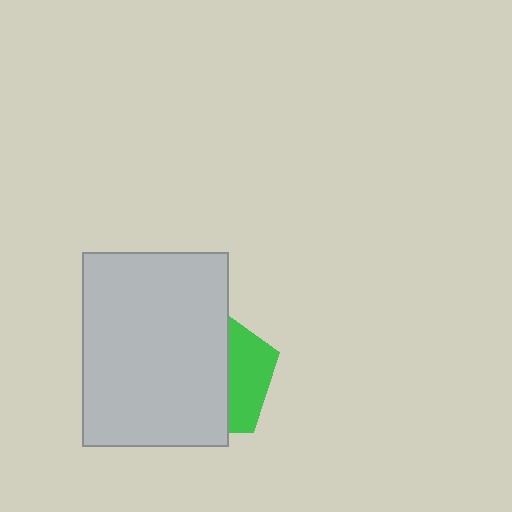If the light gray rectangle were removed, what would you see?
You would see the complete green pentagon.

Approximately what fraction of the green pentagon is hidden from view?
Roughly 68% of the green pentagon is hidden behind the light gray rectangle.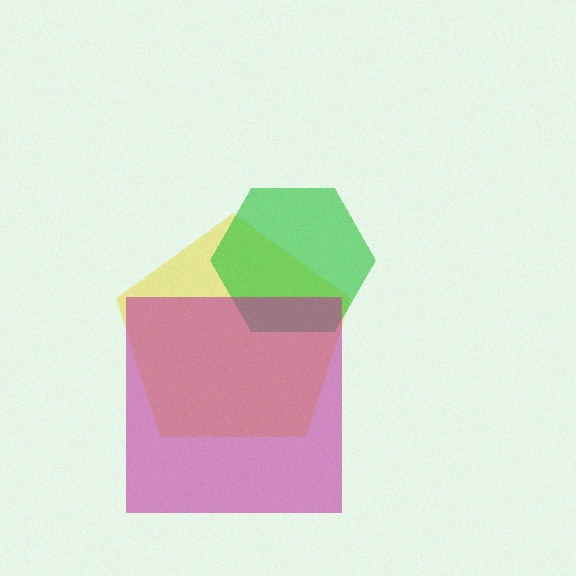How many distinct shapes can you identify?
There are 3 distinct shapes: a yellow pentagon, a green hexagon, a magenta square.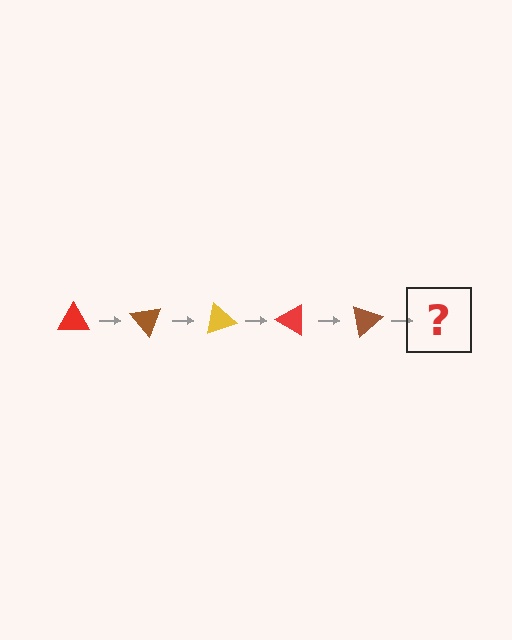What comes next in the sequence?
The next element should be a yellow triangle, rotated 250 degrees from the start.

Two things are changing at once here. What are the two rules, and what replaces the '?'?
The two rules are that it rotates 50 degrees each step and the color cycles through red, brown, and yellow. The '?' should be a yellow triangle, rotated 250 degrees from the start.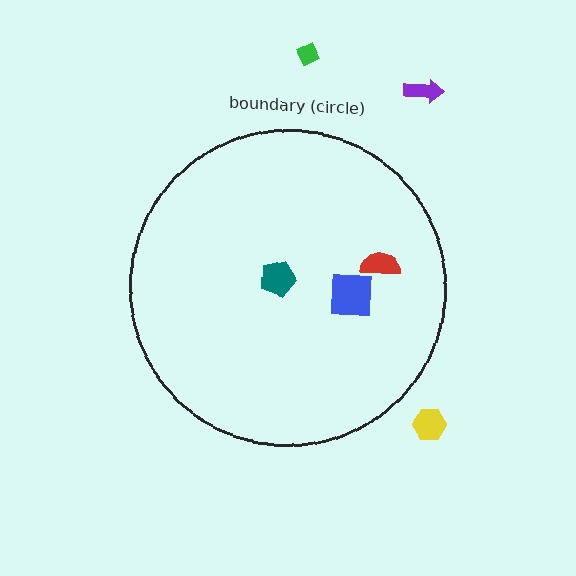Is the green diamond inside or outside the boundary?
Outside.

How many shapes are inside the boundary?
3 inside, 3 outside.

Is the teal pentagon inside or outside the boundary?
Inside.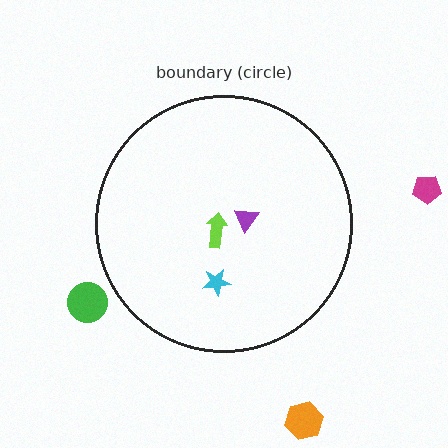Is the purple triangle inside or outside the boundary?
Inside.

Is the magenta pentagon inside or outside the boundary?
Outside.